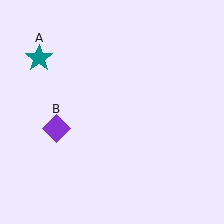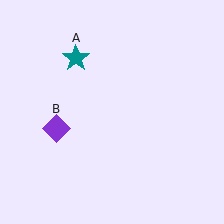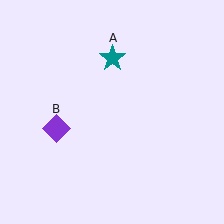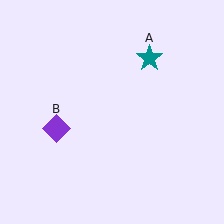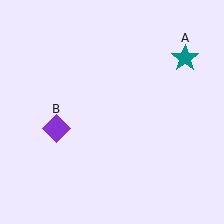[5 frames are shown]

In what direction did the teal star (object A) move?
The teal star (object A) moved right.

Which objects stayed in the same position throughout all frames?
Purple diamond (object B) remained stationary.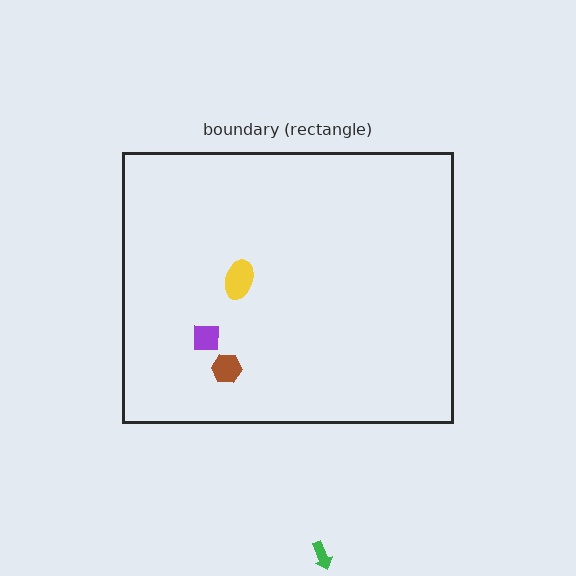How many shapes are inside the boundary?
3 inside, 1 outside.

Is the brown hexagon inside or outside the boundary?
Inside.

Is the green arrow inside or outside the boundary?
Outside.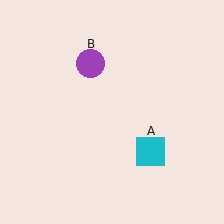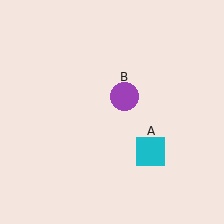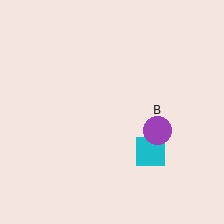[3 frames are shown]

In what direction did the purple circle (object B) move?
The purple circle (object B) moved down and to the right.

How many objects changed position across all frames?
1 object changed position: purple circle (object B).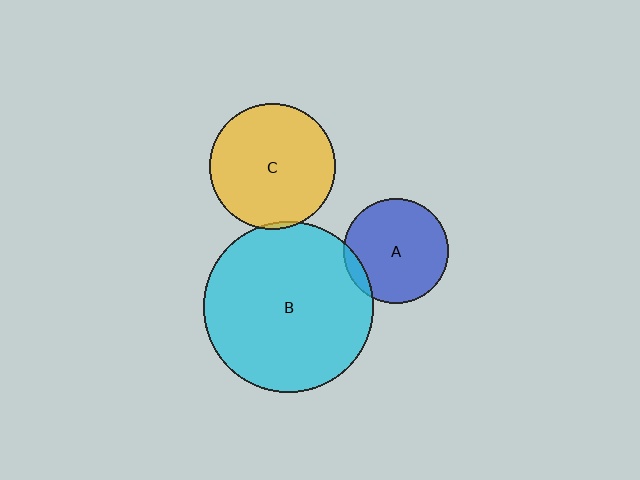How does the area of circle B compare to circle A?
Approximately 2.7 times.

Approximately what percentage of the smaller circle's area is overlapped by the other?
Approximately 5%.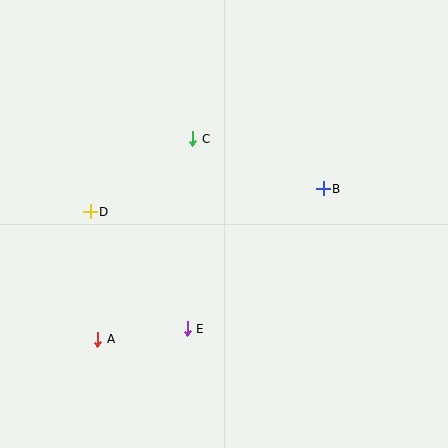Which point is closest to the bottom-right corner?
Point E is closest to the bottom-right corner.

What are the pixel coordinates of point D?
Point D is at (90, 212).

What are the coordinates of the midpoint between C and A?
The midpoint between C and A is at (145, 239).